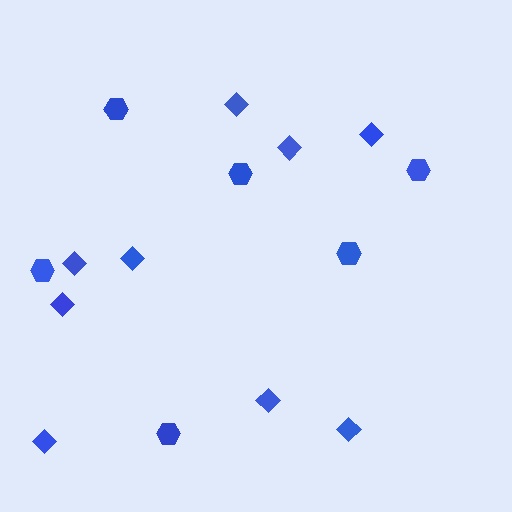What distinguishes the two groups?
There are 2 groups: one group of hexagons (6) and one group of diamonds (9).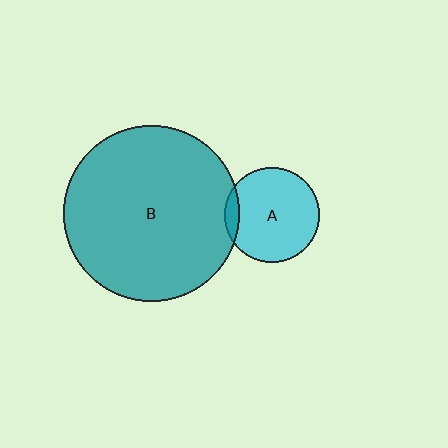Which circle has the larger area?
Circle B (teal).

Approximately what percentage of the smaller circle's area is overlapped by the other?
Approximately 10%.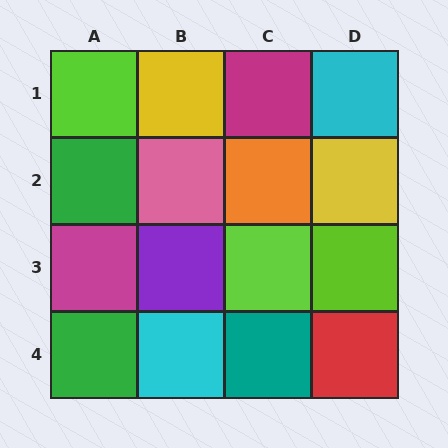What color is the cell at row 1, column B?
Yellow.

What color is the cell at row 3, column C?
Lime.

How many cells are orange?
1 cell is orange.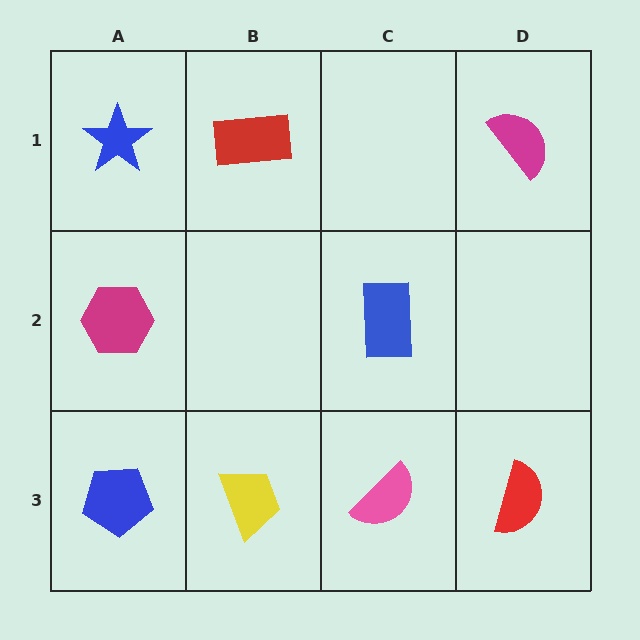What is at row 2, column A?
A magenta hexagon.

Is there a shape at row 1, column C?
No, that cell is empty.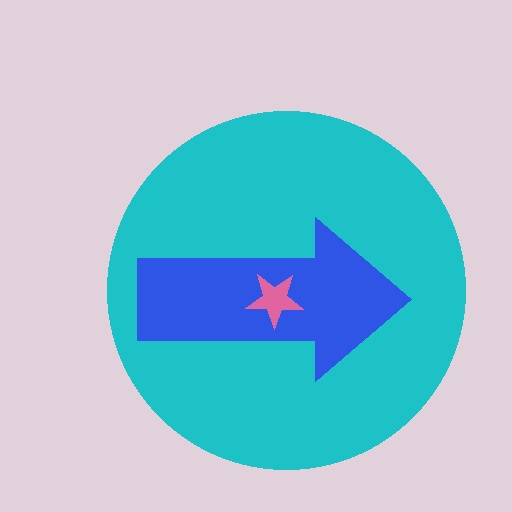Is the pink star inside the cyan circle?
Yes.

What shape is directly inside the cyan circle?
The blue arrow.